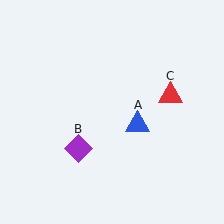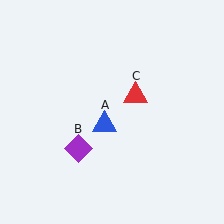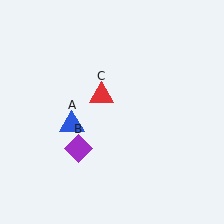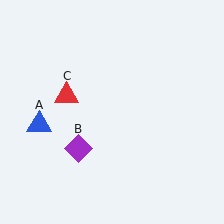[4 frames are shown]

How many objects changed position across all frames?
2 objects changed position: blue triangle (object A), red triangle (object C).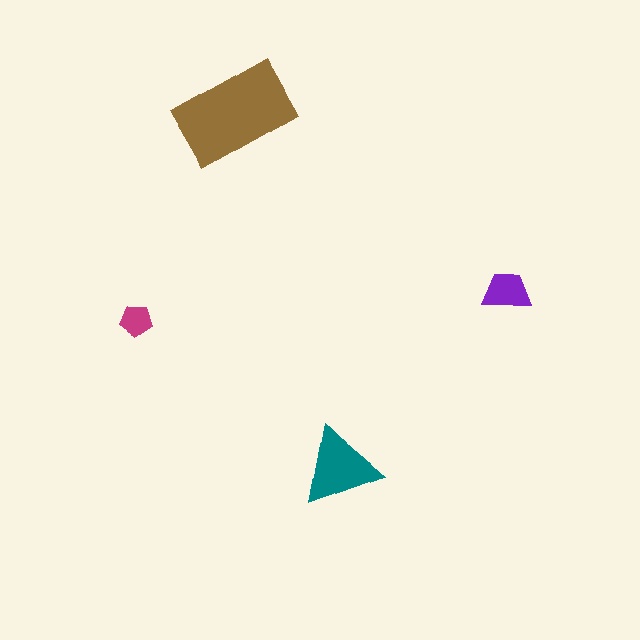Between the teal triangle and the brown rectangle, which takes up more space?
The brown rectangle.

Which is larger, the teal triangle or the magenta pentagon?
The teal triangle.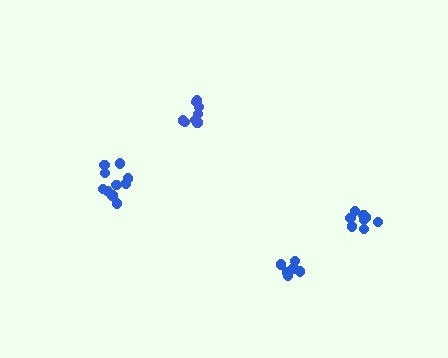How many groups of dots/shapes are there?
There are 4 groups.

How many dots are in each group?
Group 1: 10 dots, Group 2: 8 dots, Group 3: 6 dots, Group 4: 9 dots (33 total).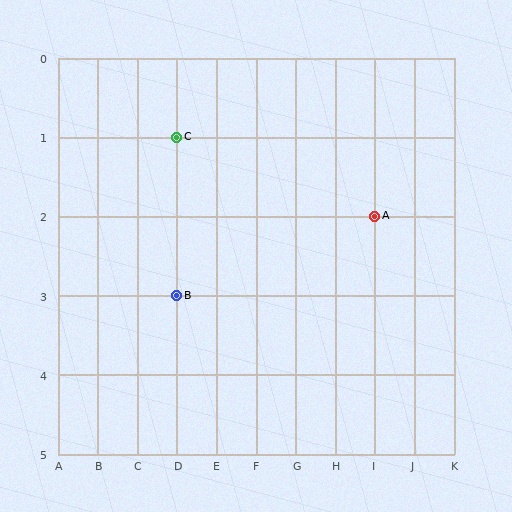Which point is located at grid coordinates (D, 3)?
Point B is at (D, 3).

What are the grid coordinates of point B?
Point B is at grid coordinates (D, 3).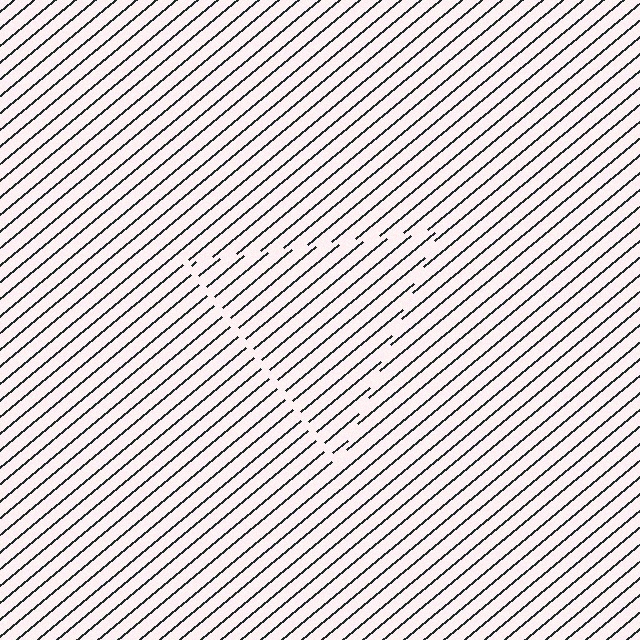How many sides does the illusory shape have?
3 sides — the line-ends trace a triangle.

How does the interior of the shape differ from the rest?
The interior of the shape contains the same grating, shifted by half a period — the contour is defined by the phase discontinuity where line-ends from the inner and outer gratings abut.